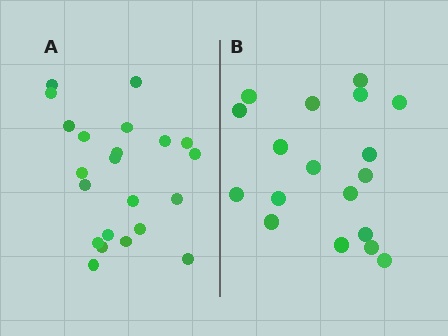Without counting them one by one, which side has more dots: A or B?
Region A (the left region) has more dots.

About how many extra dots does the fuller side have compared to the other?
Region A has about 4 more dots than region B.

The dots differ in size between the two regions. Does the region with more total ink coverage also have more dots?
No. Region B has more total ink coverage because its dots are larger, but region A actually contains more individual dots. Total area can be misleading — the number of items is what matters here.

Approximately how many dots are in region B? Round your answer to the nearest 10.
About 20 dots. (The exact count is 18, which rounds to 20.)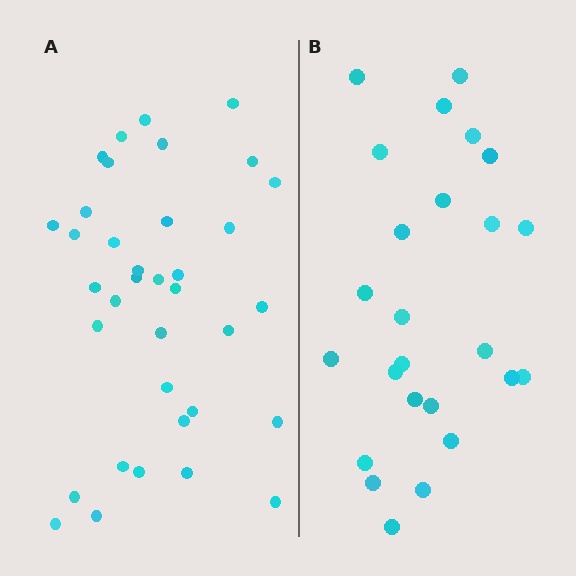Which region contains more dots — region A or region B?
Region A (the left region) has more dots.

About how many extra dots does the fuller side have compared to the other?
Region A has roughly 12 or so more dots than region B.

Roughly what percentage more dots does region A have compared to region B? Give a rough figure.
About 45% more.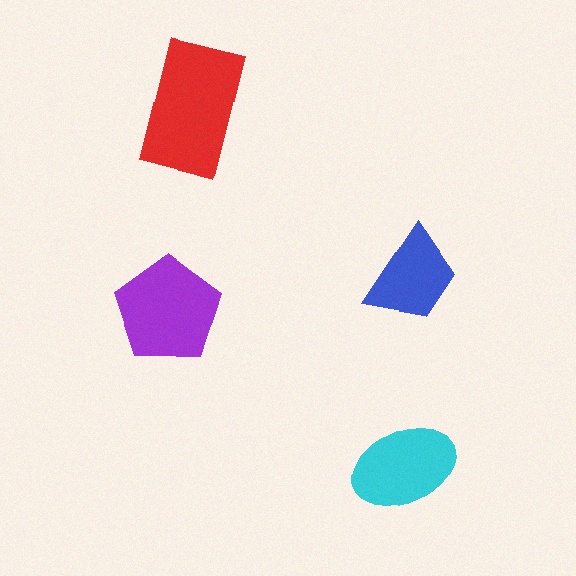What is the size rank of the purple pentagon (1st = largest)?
2nd.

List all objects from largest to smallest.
The red rectangle, the purple pentagon, the cyan ellipse, the blue trapezoid.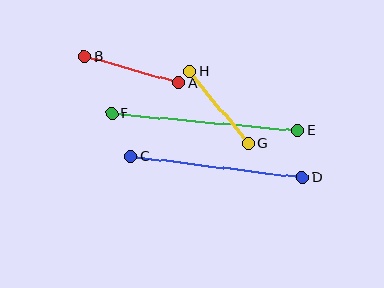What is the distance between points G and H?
The distance is approximately 93 pixels.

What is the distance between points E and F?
The distance is approximately 187 pixels.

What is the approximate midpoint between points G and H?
The midpoint is at approximately (219, 107) pixels.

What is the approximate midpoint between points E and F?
The midpoint is at approximately (205, 122) pixels.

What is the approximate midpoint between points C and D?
The midpoint is at approximately (217, 167) pixels.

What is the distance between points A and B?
The distance is approximately 98 pixels.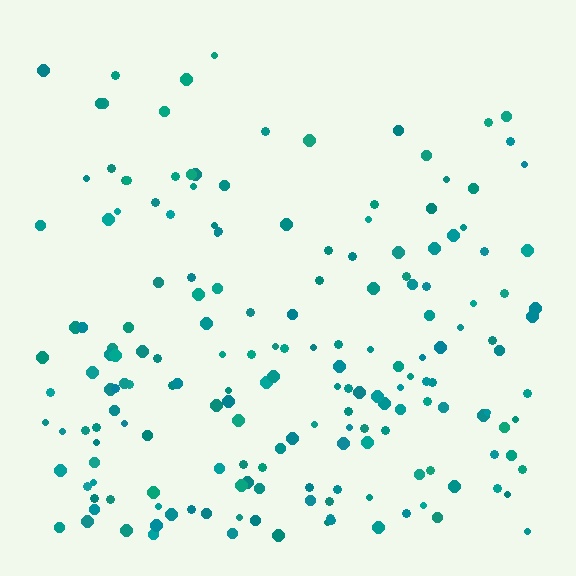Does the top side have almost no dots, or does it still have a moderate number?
Still a moderate number, just noticeably fewer than the bottom.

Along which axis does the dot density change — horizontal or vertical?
Vertical.